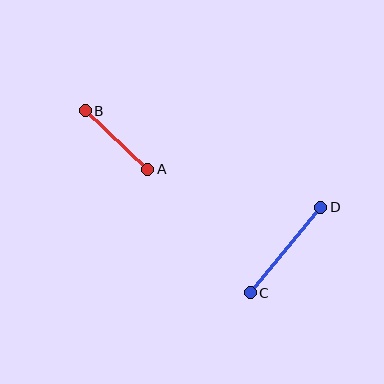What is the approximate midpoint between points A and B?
The midpoint is at approximately (117, 140) pixels.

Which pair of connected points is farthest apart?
Points C and D are farthest apart.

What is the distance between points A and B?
The distance is approximately 86 pixels.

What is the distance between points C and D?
The distance is approximately 111 pixels.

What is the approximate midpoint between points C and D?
The midpoint is at approximately (285, 250) pixels.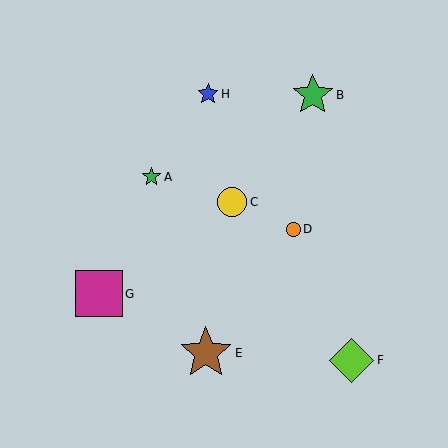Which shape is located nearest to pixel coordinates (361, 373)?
The lime diamond (labeled F) at (351, 360) is nearest to that location.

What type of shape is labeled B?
Shape B is a green star.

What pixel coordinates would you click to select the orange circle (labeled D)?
Click at (293, 229) to select the orange circle D.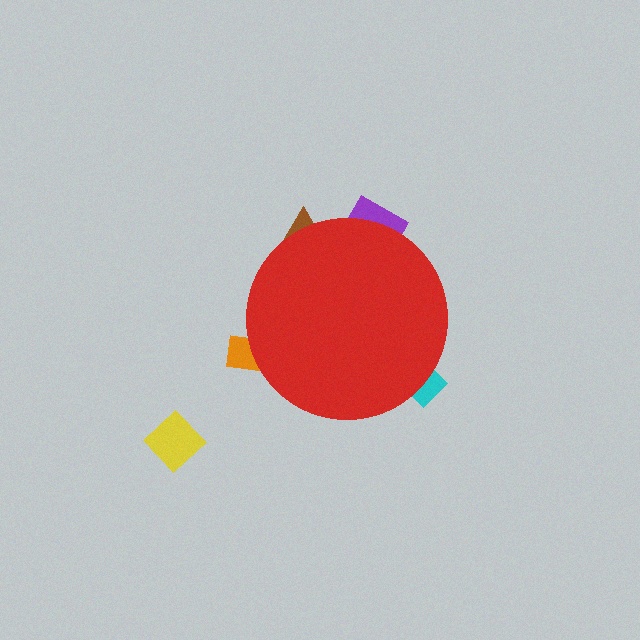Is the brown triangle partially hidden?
Yes, the brown triangle is partially hidden behind the red circle.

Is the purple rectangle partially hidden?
Yes, the purple rectangle is partially hidden behind the red circle.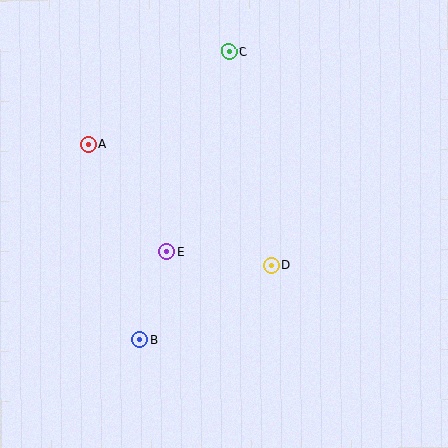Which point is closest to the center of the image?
Point D at (271, 265) is closest to the center.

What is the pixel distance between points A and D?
The distance between A and D is 219 pixels.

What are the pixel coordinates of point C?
Point C is at (229, 52).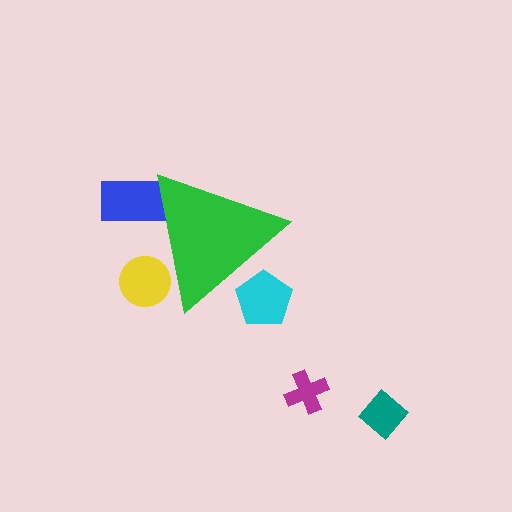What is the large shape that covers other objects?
A green triangle.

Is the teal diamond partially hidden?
No, the teal diamond is fully visible.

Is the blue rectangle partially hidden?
Yes, the blue rectangle is partially hidden behind the green triangle.